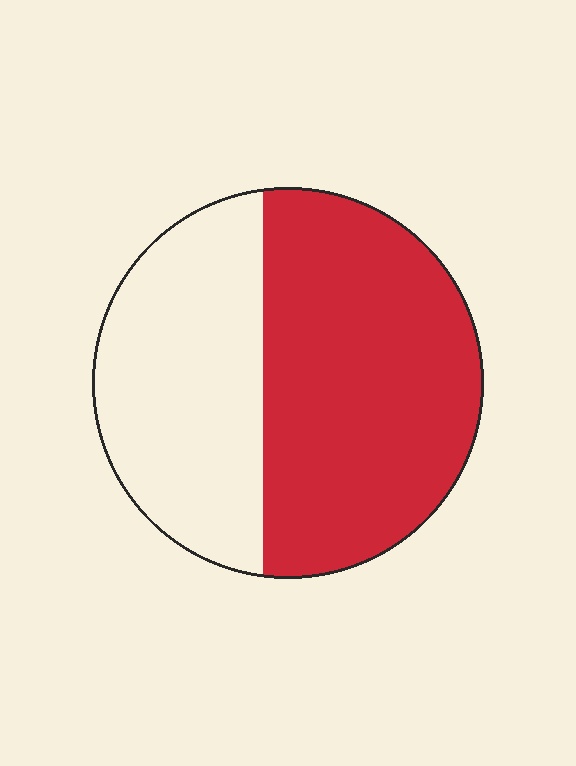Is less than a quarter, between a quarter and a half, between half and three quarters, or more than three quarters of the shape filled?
Between half and three quarters.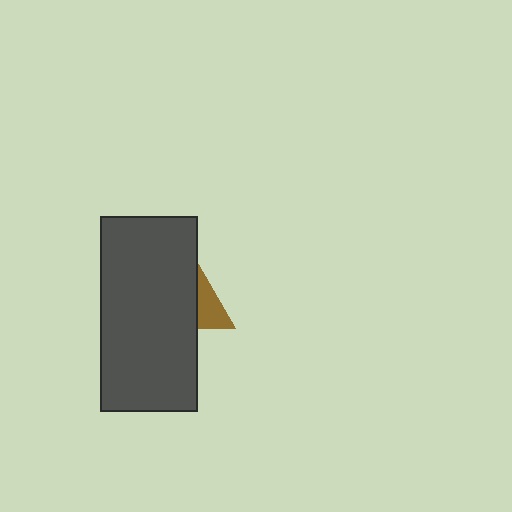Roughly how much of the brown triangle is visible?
A small part of it is visible (roughly 32%).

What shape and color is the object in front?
The object in front is a dark gray rectangle.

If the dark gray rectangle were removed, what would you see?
You would see the complete brown triangle.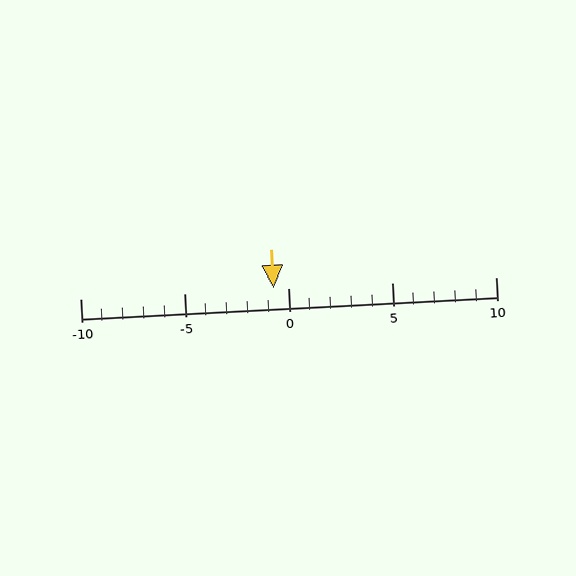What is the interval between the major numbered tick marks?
The major tick marks are spaced 5 units apart.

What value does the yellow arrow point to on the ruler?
The yellow arrow points to approximately -1.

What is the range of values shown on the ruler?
The ruler shows values from -10 to 10.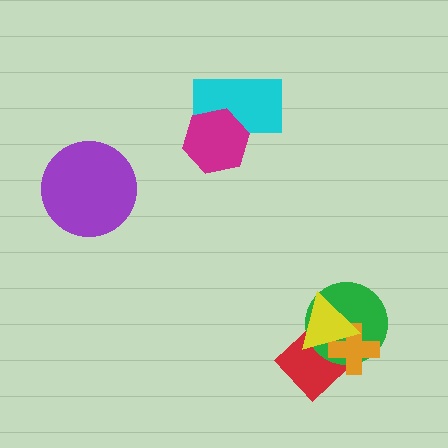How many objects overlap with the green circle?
3 objects overlap with the green circle.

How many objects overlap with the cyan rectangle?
1 object overlaps with the cyan rectangle.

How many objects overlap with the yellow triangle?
3 objects overlap with the yellow triangle.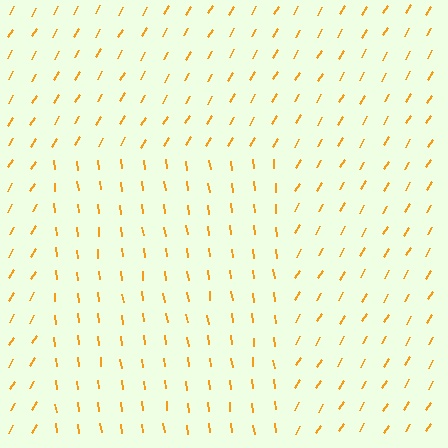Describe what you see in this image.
The image is filled with small orange line segments. A rectangle region in the image has lines oriented differently from the surrounding lines, creating a visible texture boundary.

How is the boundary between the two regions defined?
The boundary is defined purely by a change in line orientation (approximately 38 degrees difference). All lines are the same color and thickness.